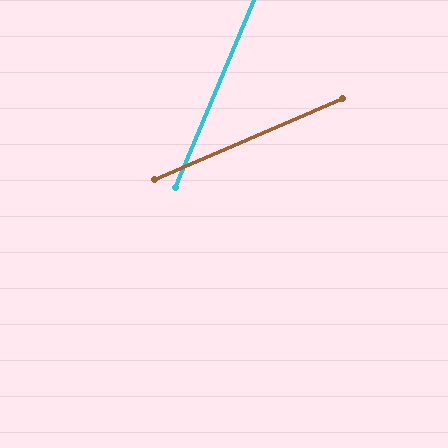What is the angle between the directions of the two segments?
Approximately 44 degrees.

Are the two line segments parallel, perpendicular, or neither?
Neither parallel nor perpendicular — they differ by about 44°.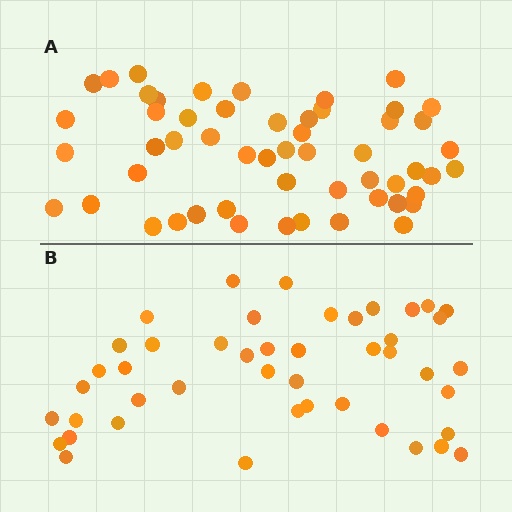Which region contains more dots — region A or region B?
Region A (the top region) has more dots.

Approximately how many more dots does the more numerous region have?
Region A has roughly 8 or so more dots than region B.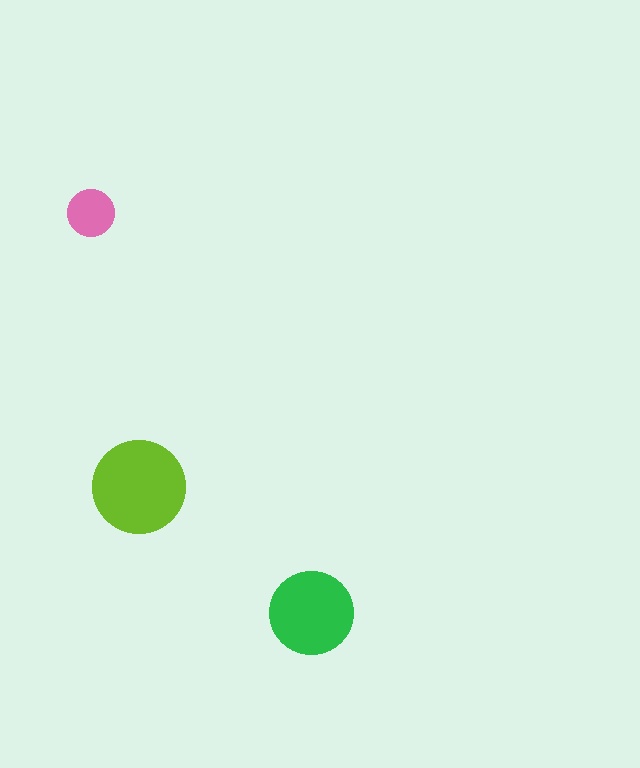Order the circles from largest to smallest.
the lime one, the green one, the pink one.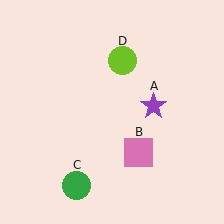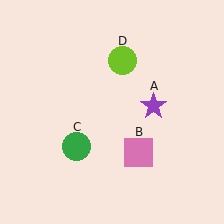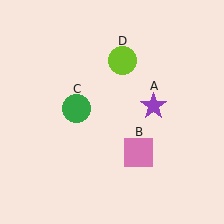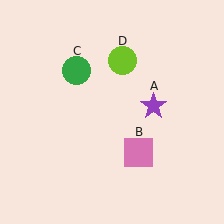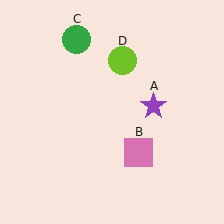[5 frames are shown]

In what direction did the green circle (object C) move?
The green circle (object C) moved up.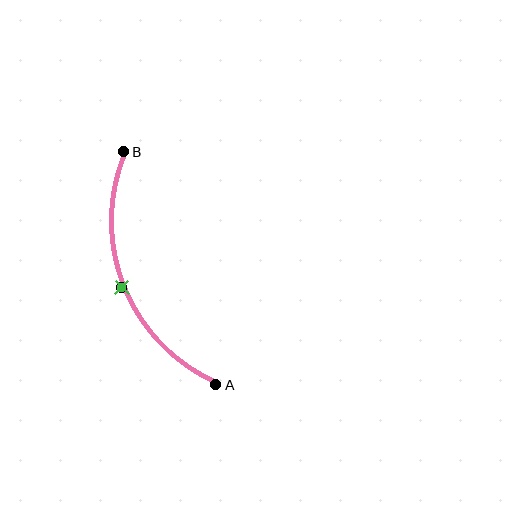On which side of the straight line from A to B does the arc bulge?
The arc bulges to the left of the straight line connecting A and B.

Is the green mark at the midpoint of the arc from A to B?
Yes. The green mark lies on the arc at equal arc-length from both A and B — it is the arc midpoint.